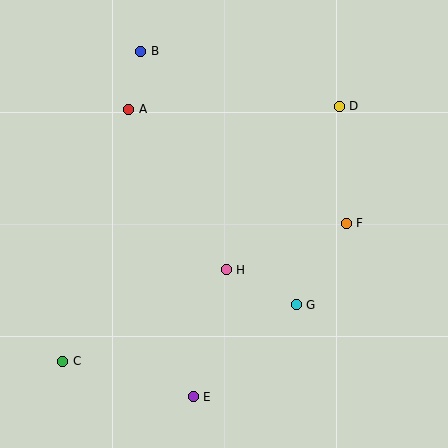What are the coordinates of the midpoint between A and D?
The midpoint between A and D is at (234, 108).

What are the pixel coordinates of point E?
Point E is at (193, 397).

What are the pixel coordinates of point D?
Point D is at (339, 106).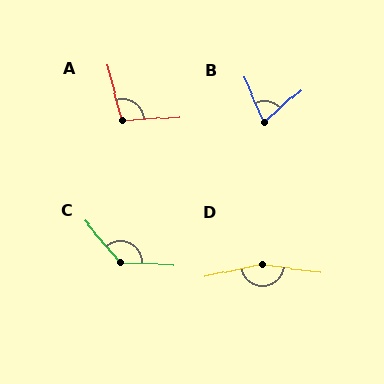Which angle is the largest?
D, at approximately 160 degrees.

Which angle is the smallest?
B, at approximately 72 degrees.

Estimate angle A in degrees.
Approximately 102 degrees.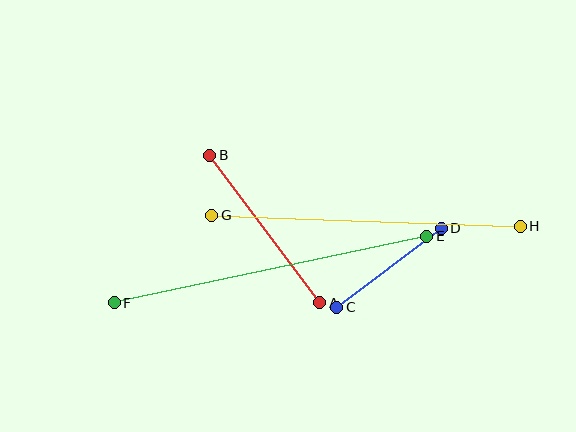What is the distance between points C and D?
The distance is approximately 131 pixels.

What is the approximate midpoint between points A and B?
The midpoint is at approximately (265, 229) pixels.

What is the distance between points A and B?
The distance is approximately 184 pixels.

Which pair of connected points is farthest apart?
Points E and F are farthest apart.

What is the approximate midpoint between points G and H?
The midpoint is at approximately (366, 221) pixels.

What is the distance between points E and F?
The distance is approximately 319 pixels.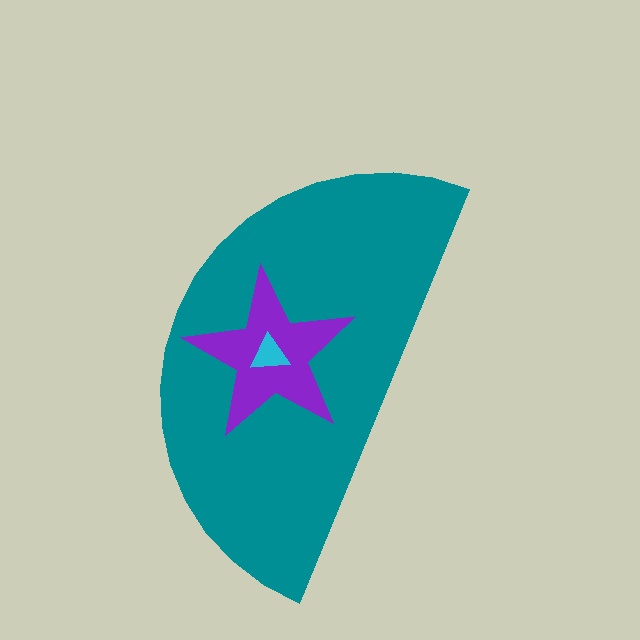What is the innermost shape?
The cyan triangle.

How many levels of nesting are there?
3.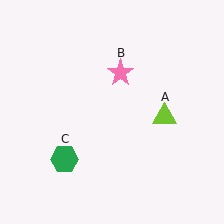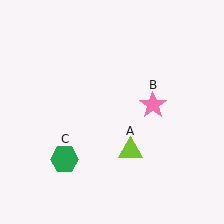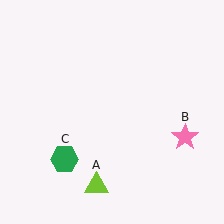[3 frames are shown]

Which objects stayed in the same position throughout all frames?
Green hexagon (object C) remained stationary.